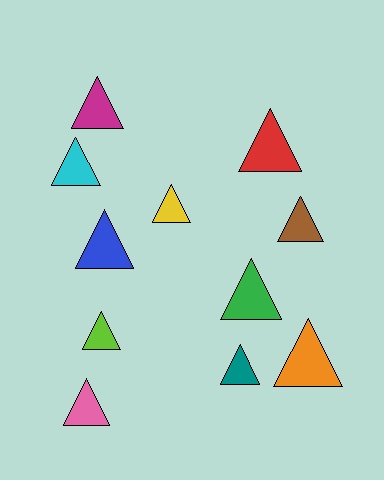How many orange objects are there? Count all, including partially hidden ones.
There is 1 orange object.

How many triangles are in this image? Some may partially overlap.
There are 11 triangles.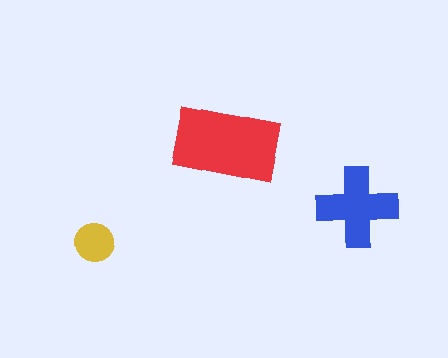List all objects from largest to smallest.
The red rectangle, the blue cross, the yellow circle.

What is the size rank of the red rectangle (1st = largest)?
1st.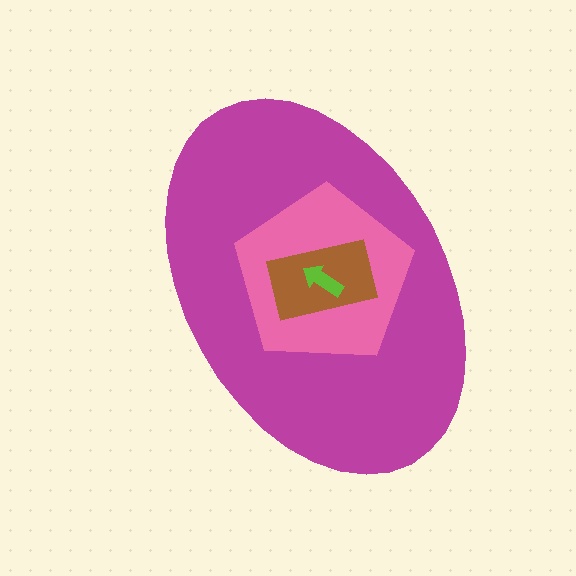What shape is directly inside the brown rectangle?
The lime arrow.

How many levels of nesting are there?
4.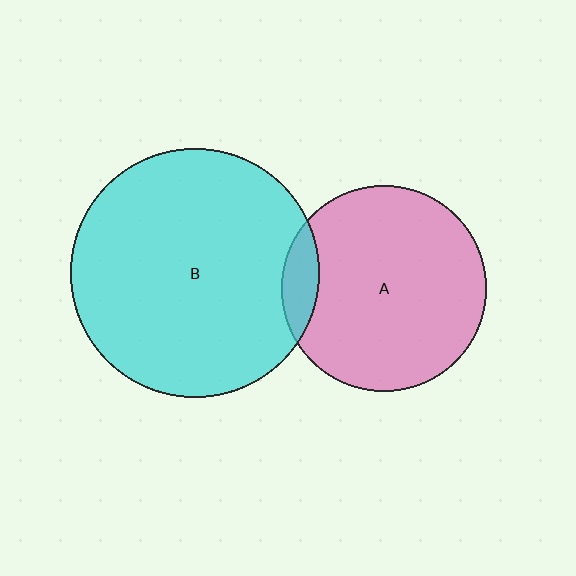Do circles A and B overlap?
Yes.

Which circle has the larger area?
Circle B (cyan).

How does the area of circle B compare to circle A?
Approximately 1.5 times.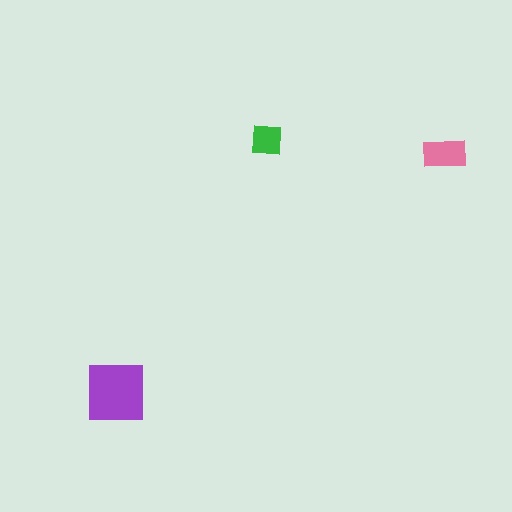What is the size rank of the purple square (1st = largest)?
1st.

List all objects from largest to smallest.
The purple square, the pink rectangle, the green square.